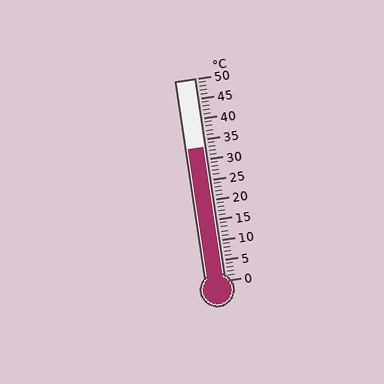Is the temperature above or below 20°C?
The temperature is above 20°C.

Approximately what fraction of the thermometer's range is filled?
The thermometer is filled to approximately 65% of its range.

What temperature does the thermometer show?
The thermometer shows approximately 33°C.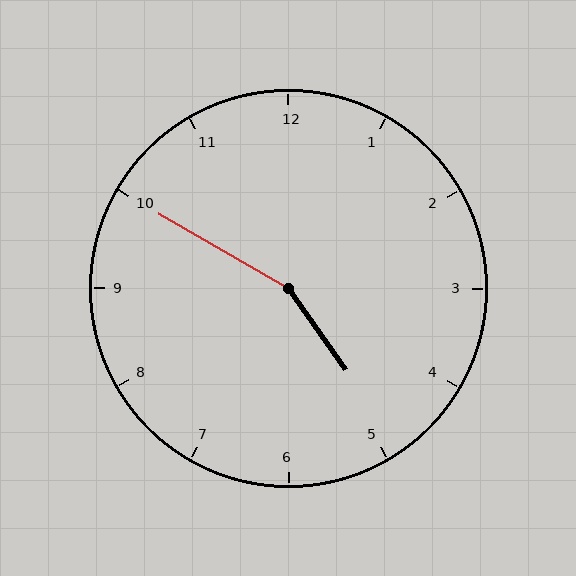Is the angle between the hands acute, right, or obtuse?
It is obtuse.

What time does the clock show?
4:50.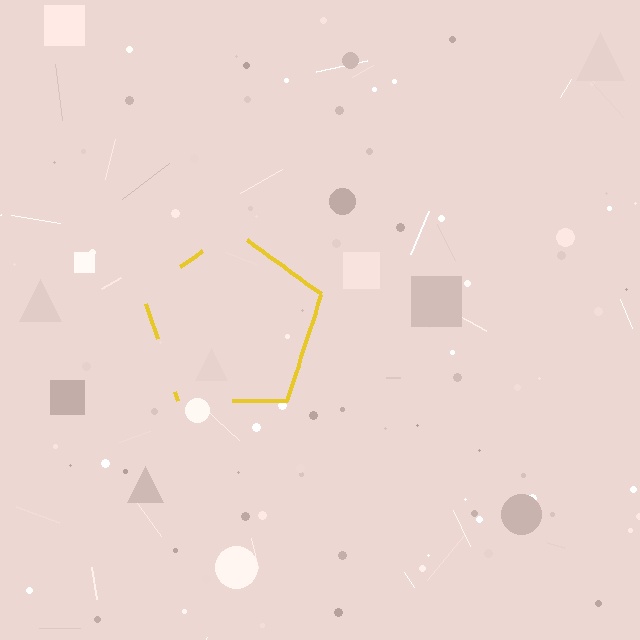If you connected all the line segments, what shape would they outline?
They would outline a pentagon.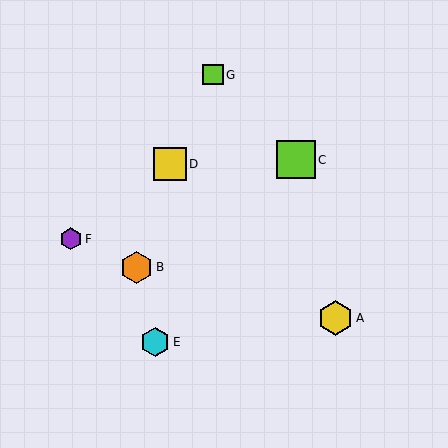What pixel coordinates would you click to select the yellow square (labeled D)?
Click at (170, 164) to select the yellow square D.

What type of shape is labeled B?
Shape B is an orange hexagon.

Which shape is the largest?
The lime square (labeled C) is the largest.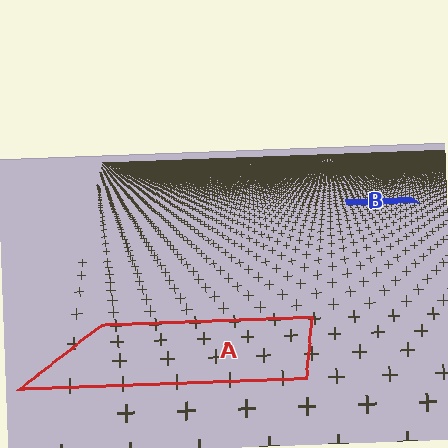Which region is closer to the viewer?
Region A is closer. The texture elements there are larger and more spread out.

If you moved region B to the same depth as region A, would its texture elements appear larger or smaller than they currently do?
They would appear larger. At a closer depth, the same texture elements are projected at a bigger on-screen size.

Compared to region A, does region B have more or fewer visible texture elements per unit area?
Region B has more texture elements per unit area — they are packed more densely because it is farther away.